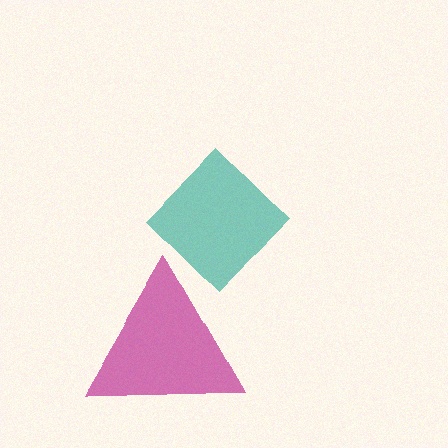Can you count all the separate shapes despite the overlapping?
Yes, there are 2 separate shapes.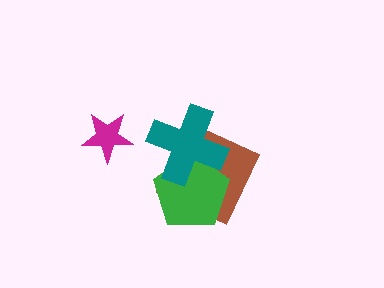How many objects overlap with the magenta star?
0 objects overlap with the magenta star.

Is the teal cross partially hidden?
No, no other shape covers it.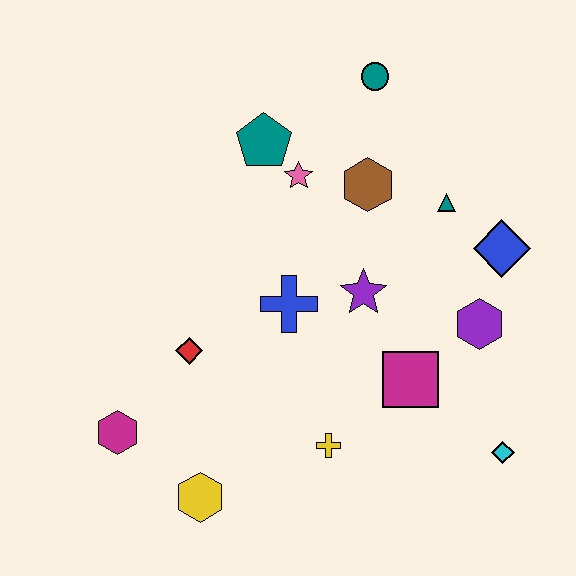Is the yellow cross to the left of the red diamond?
No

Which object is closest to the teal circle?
The brown hexagon is closest to the teal circle.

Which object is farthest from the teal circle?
The yellow hexagon is farthest from the teal circle.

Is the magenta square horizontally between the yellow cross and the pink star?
No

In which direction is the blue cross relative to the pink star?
The blue cross is below the pink star.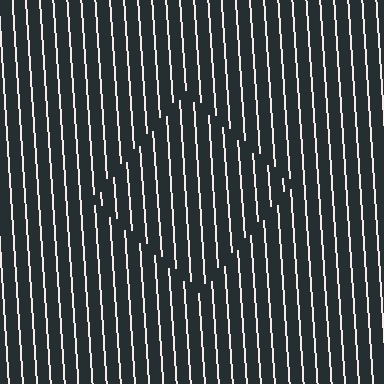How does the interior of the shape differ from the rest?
The interior of the shape contains the same grating, shifted by half a period — the contour is defined by the phase discontinuity where line-ends from the inner and outer gratings abut.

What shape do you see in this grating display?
An illusory square. The interior of the shape contains the same grating, shifted by half a period — the contour is defined by the phase discontinuity where line-ends from the inner and outer gratings abut.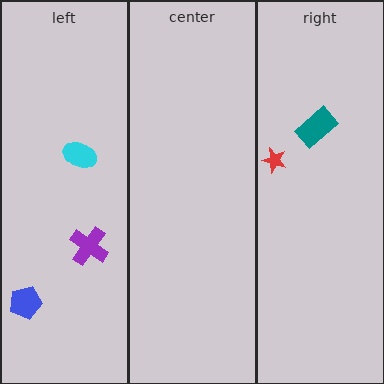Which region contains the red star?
The right region.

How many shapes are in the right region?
2.